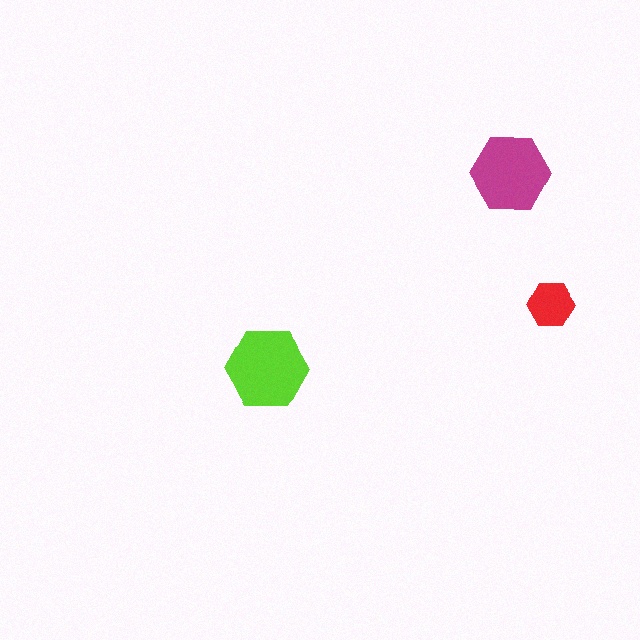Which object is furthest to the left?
The lime hexagon is leftmost.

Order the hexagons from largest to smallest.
the lime one, the magenta one, the red one.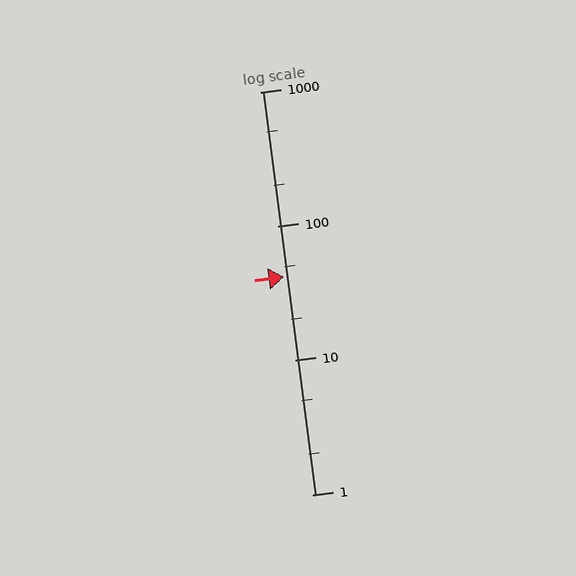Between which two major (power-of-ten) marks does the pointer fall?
The pointer is between 10 and 100.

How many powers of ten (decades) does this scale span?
The scale spans 3 decades, from 1 to 1000.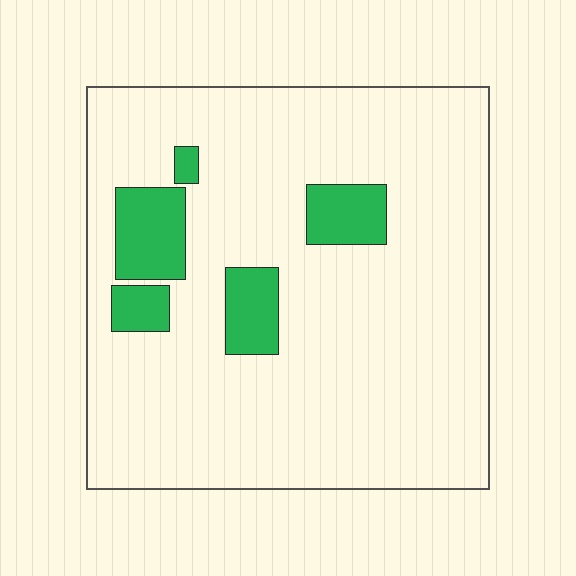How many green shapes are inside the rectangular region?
5.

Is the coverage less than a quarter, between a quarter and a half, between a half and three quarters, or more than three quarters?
Less than a quarter.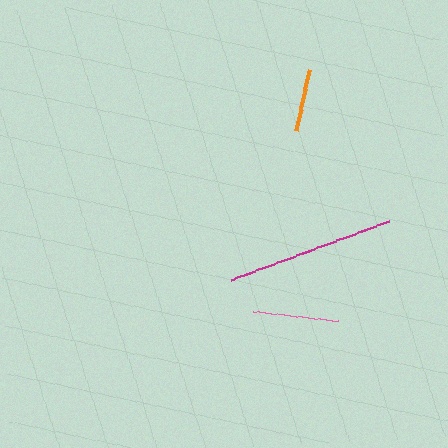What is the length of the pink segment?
The pink segment is approximately 85 pixels long.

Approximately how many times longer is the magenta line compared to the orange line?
The magenta line is approximately 2.7 times the length of the orange line.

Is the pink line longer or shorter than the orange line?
The pink line is longer than the orange line.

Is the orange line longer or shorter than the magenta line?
The magenta line is longer than the orange line.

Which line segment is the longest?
The magenta line is the longest at approximately 169 pixels.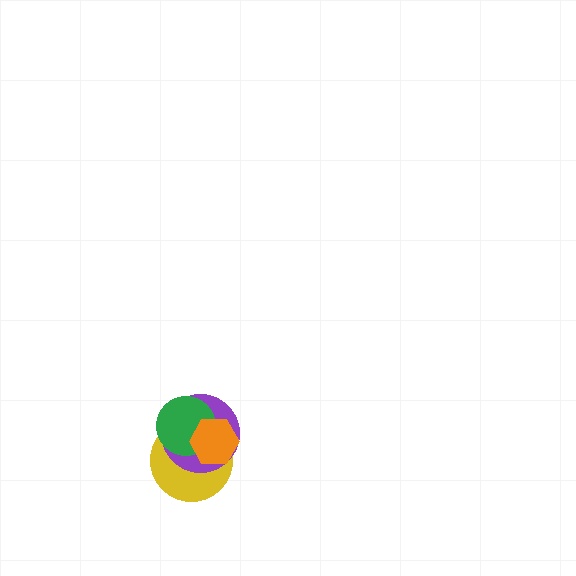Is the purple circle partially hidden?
Yes, it is partially covered by another shape.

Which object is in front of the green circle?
The orange hexagon is in front of the green circle.